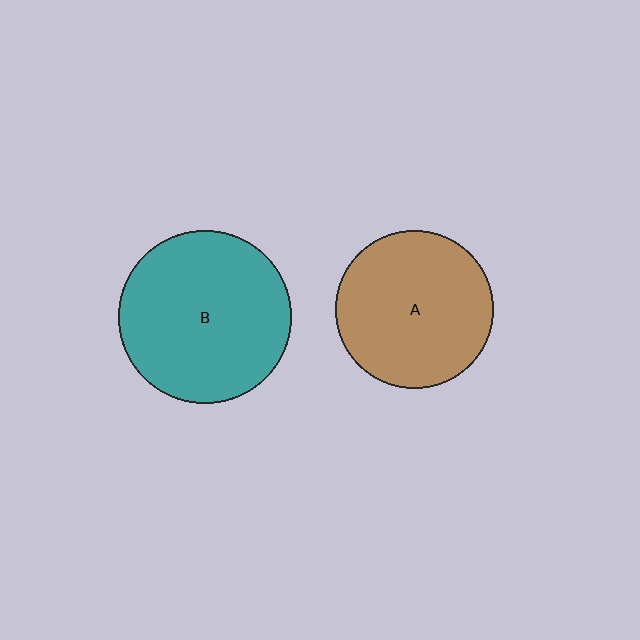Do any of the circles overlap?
No, none of the circles overlap.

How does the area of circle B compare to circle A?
Approximately 1.2 times.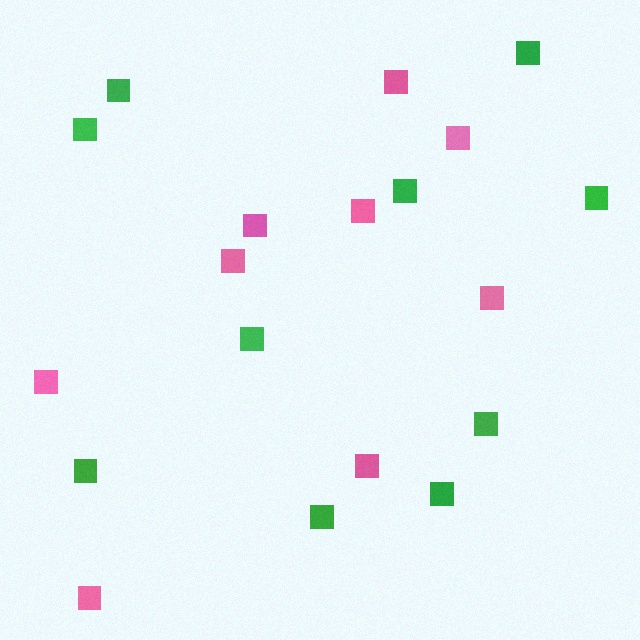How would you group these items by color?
There are 2 groups: one group of pink squares (9) and one group of green squares (10).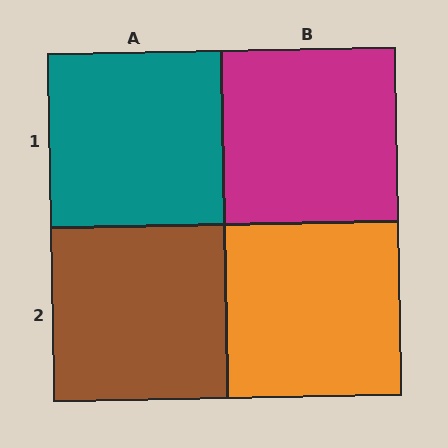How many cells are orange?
1 cell is orange.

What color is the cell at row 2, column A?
Brown.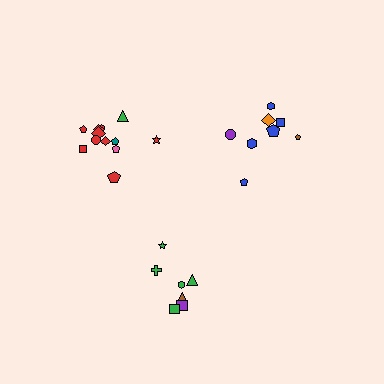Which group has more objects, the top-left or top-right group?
The top-left group.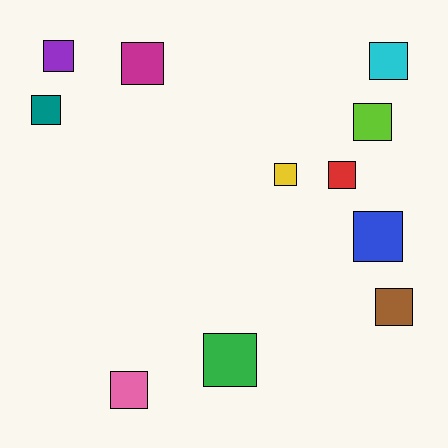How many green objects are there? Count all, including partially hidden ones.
There is 1 green object.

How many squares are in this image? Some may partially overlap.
There are 11 squares.